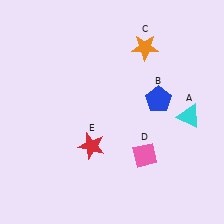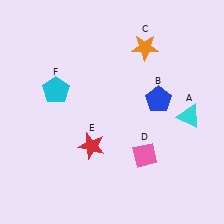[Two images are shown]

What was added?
A cyan pentagon (F) was added in Image 2.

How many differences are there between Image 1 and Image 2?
There is 1 difference between the two images.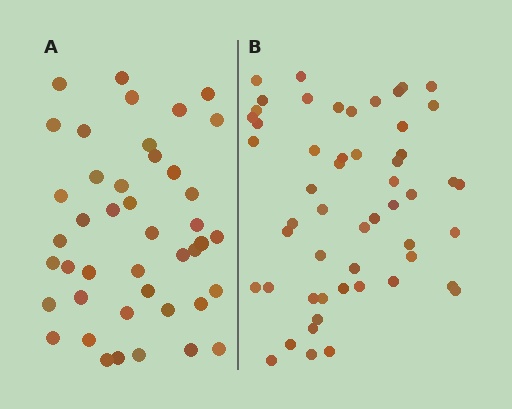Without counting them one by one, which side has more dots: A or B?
Region B (the right region) has more dots.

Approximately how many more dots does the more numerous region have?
Region B has roughly 10 or so more dots than region A.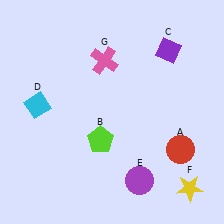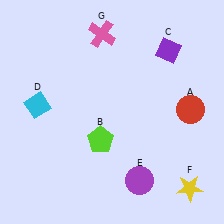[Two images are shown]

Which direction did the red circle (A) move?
The red circle (A) moved up.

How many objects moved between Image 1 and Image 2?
2 objects moved between the two images.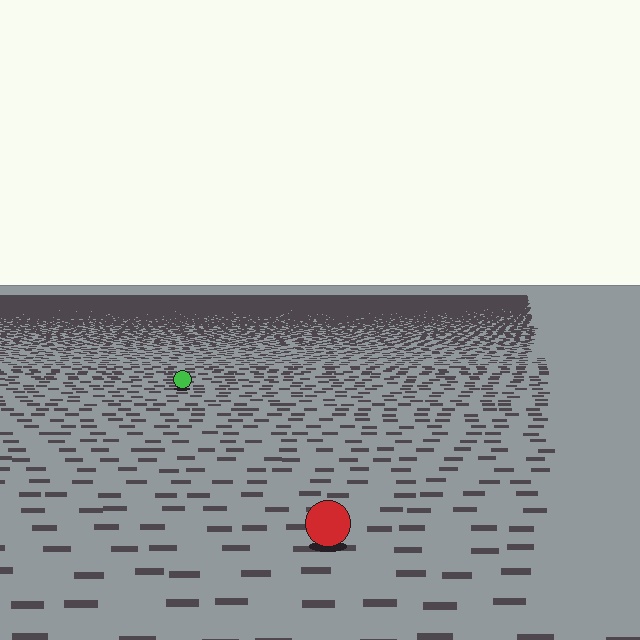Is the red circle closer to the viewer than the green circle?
Yes. The red circle is closer — you can tell from the texture gradient: the ground texture is coarser near it.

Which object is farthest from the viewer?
The green circle is farthest from the viewer. It appears smaller and the ground texture around it is denser.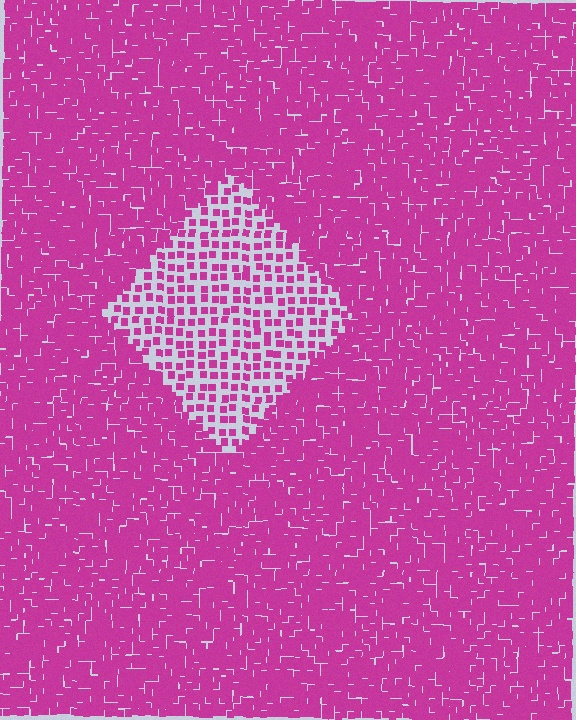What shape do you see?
I see a diamond.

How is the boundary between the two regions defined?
The boundary is defined by a change in element density (approximately 2.6x ratio). All elements are the same color, size, and shape.